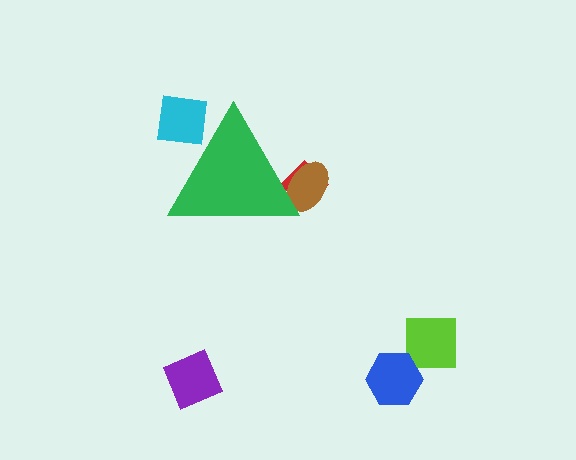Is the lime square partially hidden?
No, the lime square is fully visible.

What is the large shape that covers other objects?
A green triangle.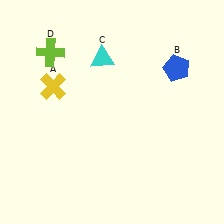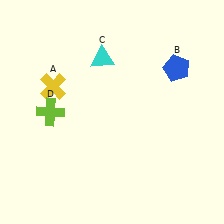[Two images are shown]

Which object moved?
The lime cross (D) moved down.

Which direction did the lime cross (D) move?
The lime cross (D) moved down.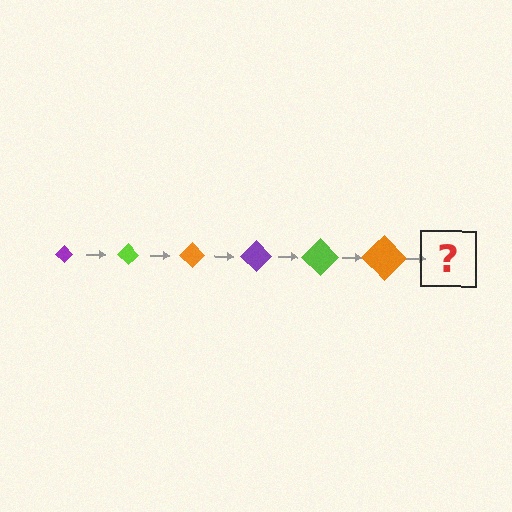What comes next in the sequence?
The next element should be a purple diamond, larger than the previous one.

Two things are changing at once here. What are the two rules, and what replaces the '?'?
The two rules are that the diamond grows larger each step and the color cycles through purple, lime, and orange. The '?' should be a purple diamond, larger than the previous one.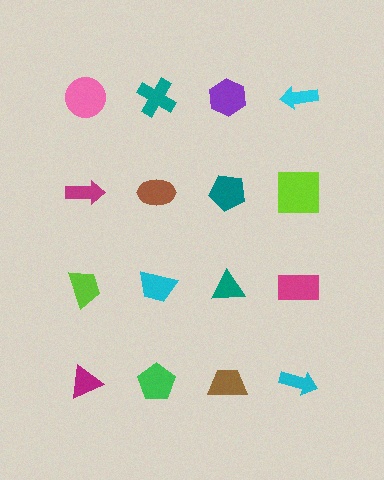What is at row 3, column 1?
A lime trapezoid.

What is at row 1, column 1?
A pink circle.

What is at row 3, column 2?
A cyan trapezoid.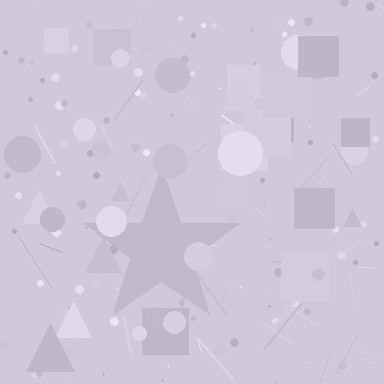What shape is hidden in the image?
A star is hidden in the image.